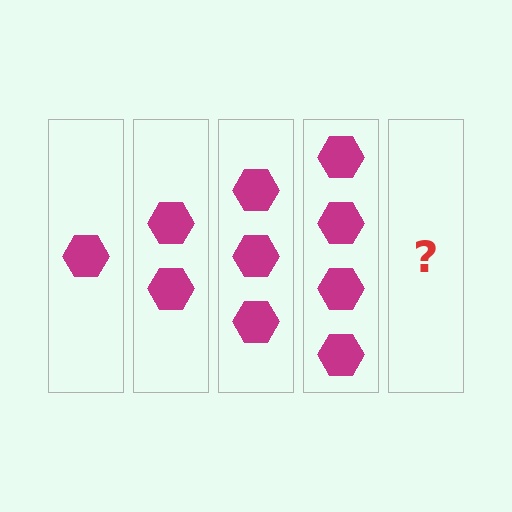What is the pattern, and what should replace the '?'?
The pattern is that each step adds one more hexagon. The '?' should be 5 hexagons.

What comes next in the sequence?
The next element should be 5 hexagons.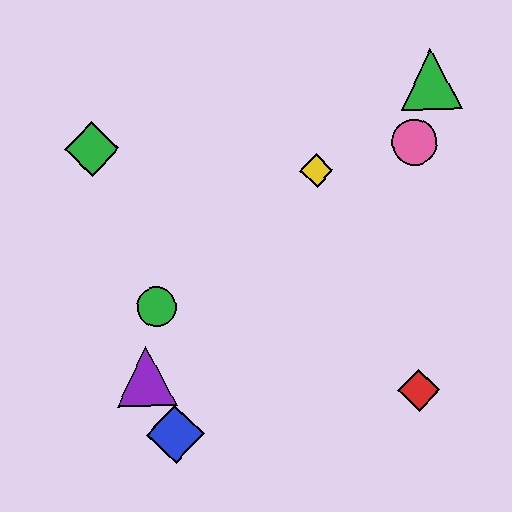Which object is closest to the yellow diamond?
The pink circle is closest to the yellow diamond.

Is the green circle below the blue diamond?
No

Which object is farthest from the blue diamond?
The green triangle is farthest from the blue diamond.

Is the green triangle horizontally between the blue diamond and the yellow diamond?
No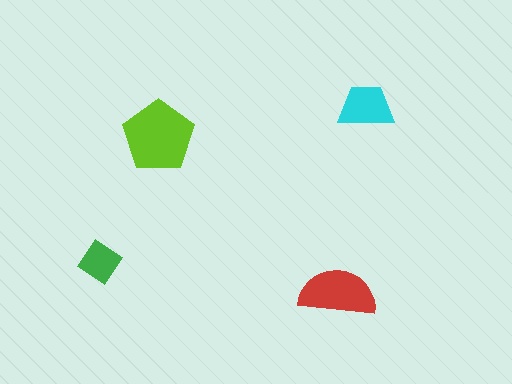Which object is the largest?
The lime pentagon.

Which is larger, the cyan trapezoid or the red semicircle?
The red semicircle.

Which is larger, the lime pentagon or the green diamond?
The lime pentagon.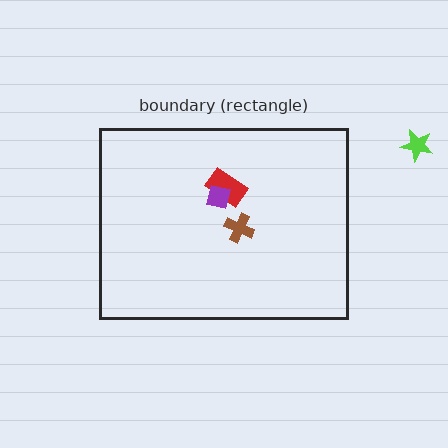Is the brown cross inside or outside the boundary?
Inside.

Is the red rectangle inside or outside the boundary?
Inside.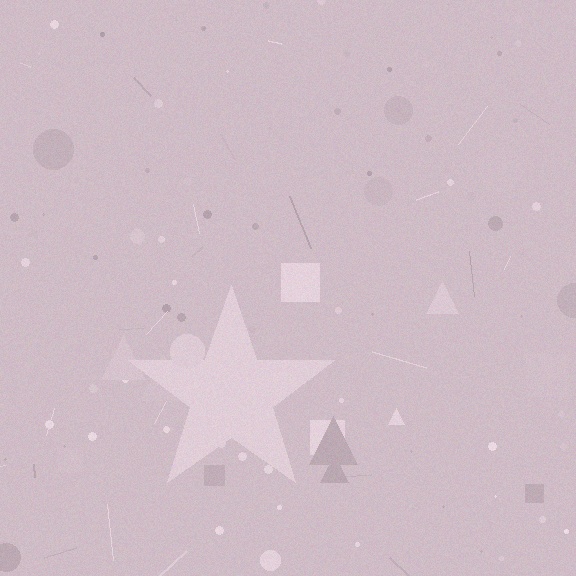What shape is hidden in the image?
A star is hidden in the image.